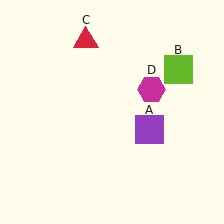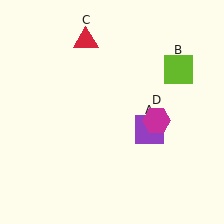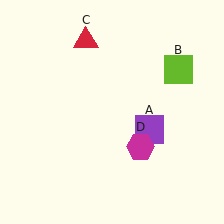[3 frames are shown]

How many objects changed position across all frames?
1 object changed position: magenta hexagon (object D).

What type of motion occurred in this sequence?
The magenta hexagon (object D) rotated clockwise around the center of the scene.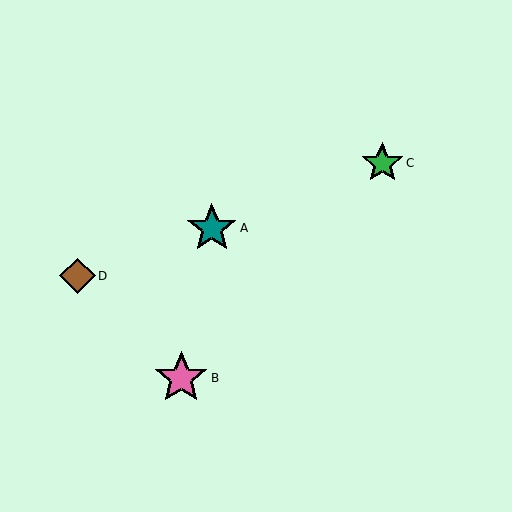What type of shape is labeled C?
Shape C is a green star.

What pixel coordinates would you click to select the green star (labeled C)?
Click at (382, 163) to select the green star C.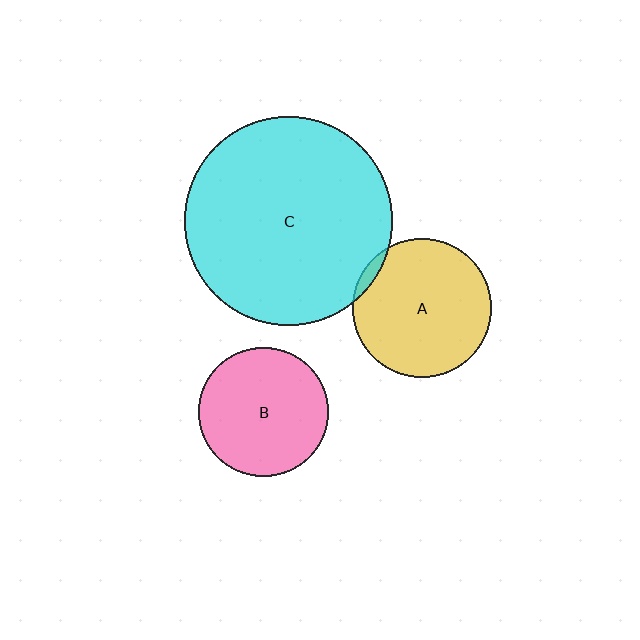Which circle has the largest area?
Circle C (cyan).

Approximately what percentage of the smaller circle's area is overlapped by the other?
Approximately 5%.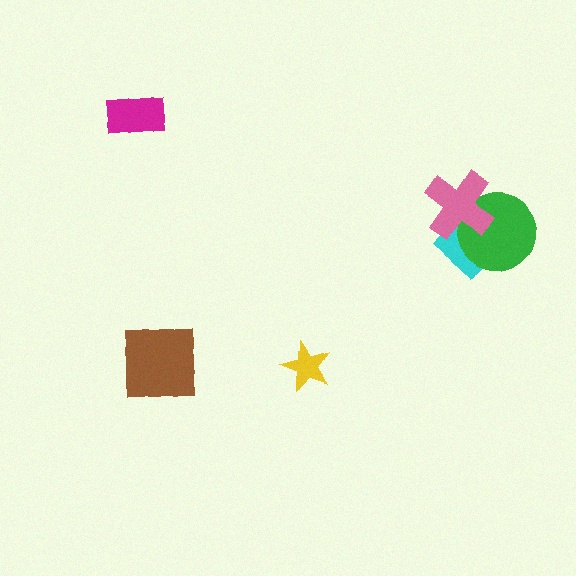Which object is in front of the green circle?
The pink cross is in front of the green circle.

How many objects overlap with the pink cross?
2 objects overlap with the pink cross.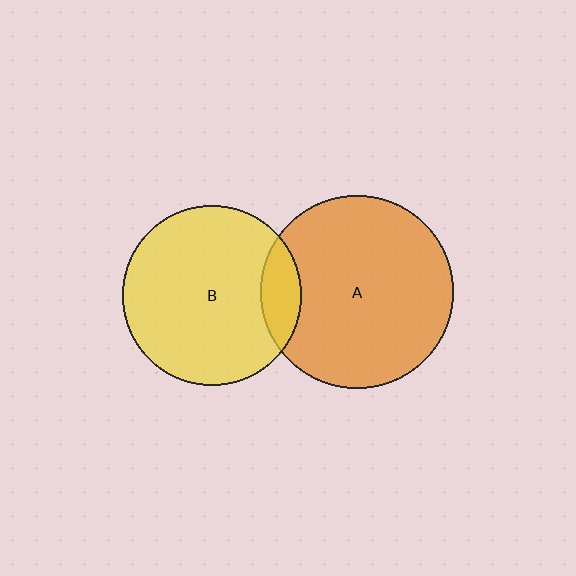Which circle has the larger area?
Circle A (orange).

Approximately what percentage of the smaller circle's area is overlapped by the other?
Approximately 15%.